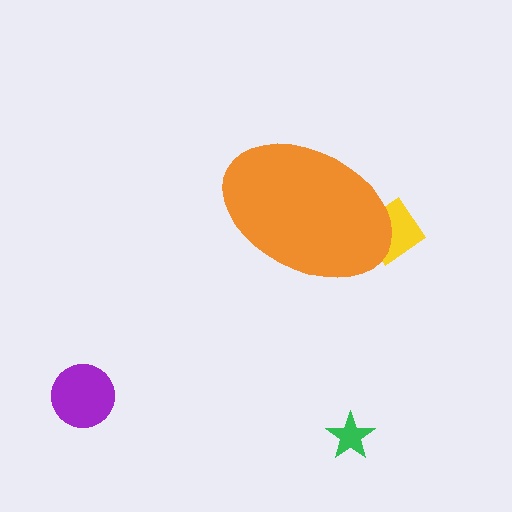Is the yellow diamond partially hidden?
Yes, the yellow diamond is partially hidden behind the orange ellipse.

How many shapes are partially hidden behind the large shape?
1 shape is partially hidden.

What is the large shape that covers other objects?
An orange ellipse.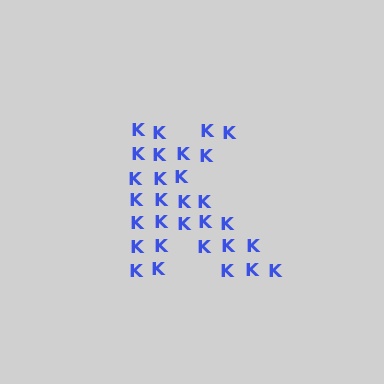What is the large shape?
The large shape is the letter K.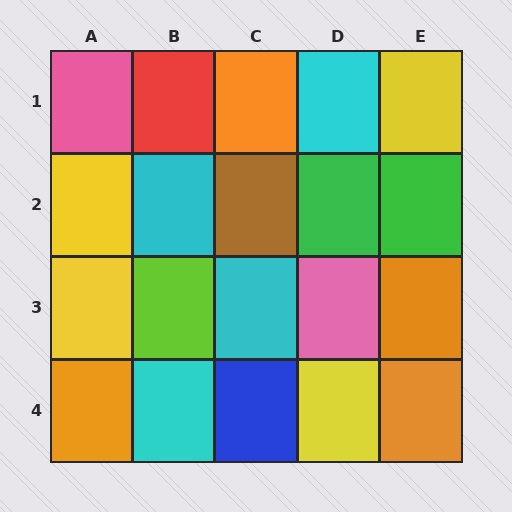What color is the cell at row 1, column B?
Red.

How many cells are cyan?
4 cells are cyan.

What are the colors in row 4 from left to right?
Orange, cyan, blue, yellow, orange.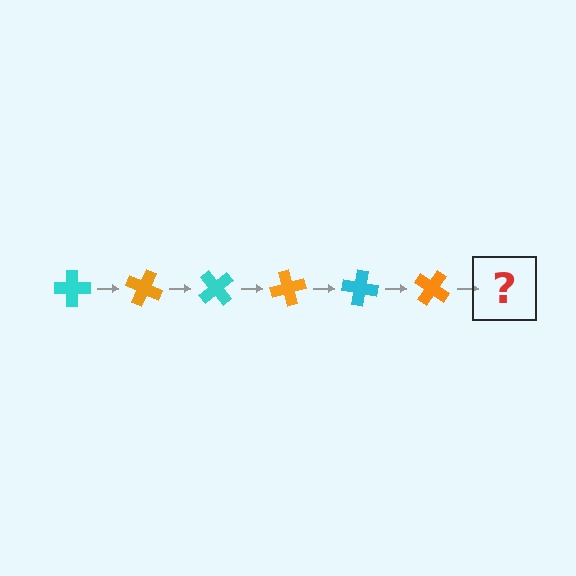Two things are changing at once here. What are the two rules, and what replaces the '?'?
The two rules are that it rotates 25 degrees each step and the color cycles through cyan and orange. The '?' should be a cyan cross, rotated 150 degrees from the start.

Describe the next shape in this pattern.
It should be a cyan cross, rotated 150 degrees from the start.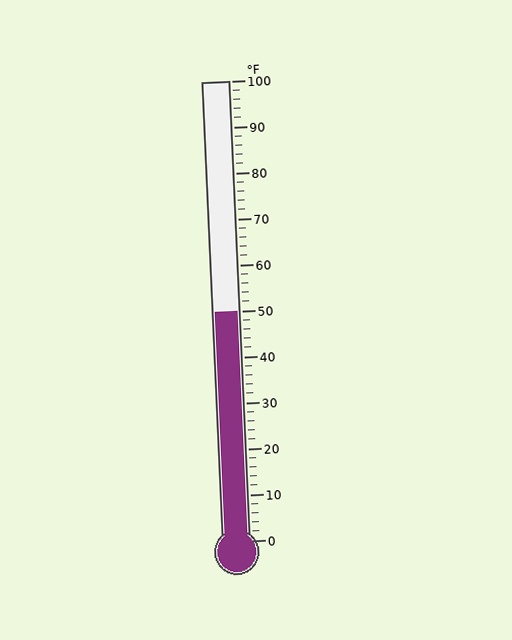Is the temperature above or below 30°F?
The temperature is above 30°F.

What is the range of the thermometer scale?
The thermometer scale ranges from 0°F to 100°F.